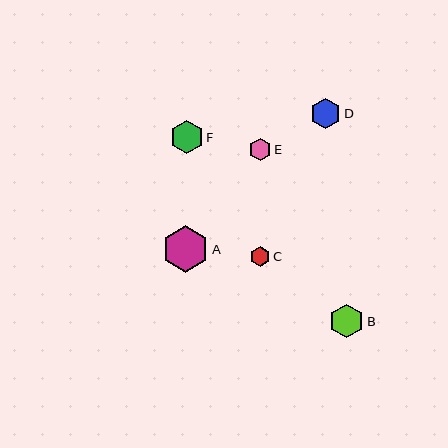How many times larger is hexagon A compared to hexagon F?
Hexagon A is approximately 1.4 times the size of hexagon F.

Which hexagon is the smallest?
Hexagon C is the smallest with a size of approximately 20 pixels.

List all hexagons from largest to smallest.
From largest to smallest: A, B, F, D, E, C.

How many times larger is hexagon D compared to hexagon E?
Hexagon D is approximately 1.3 times the size of hexagon E.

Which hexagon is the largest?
Hexagon A is the largest with a size of approximately 47 pixels.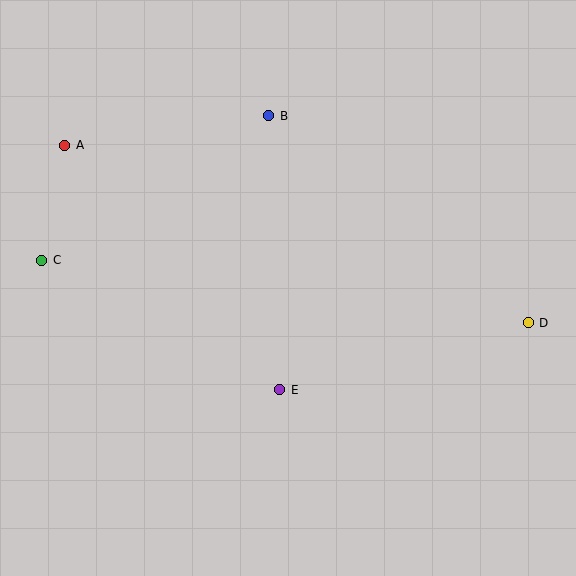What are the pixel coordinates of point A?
Point A is at (65, 145).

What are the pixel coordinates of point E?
Point E is at (280, 390).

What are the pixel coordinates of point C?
Point C is at (42, 260).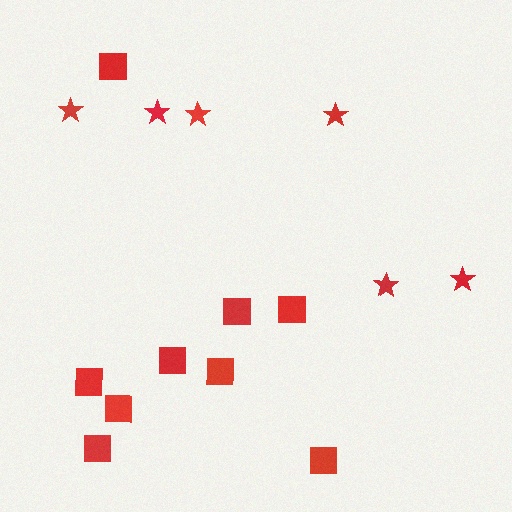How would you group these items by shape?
There are 2 groups: one group of stars (6) and one group of squares (9).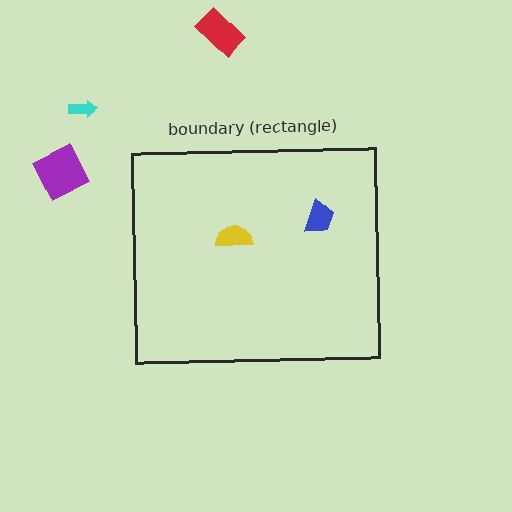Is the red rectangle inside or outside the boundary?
Outside.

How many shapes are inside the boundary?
2 inside, 3 outside.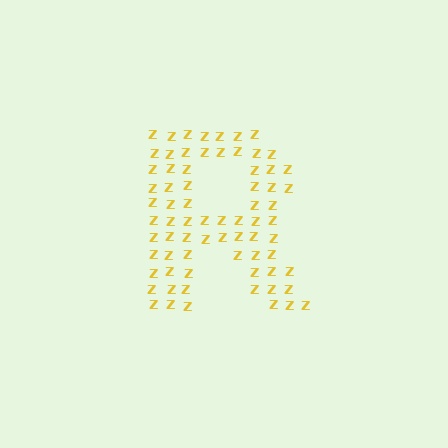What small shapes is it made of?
It is made of small letter Z's.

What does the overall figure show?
The overall figure shows the letter R.